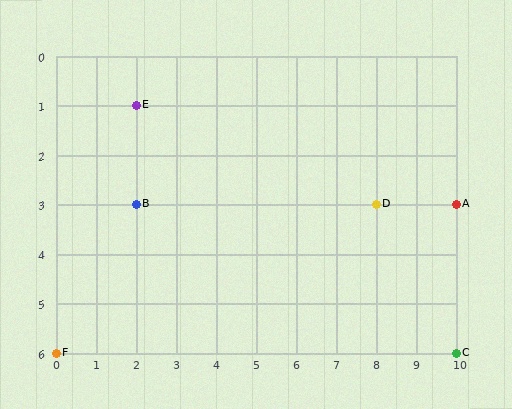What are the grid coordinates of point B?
Point B is at grid coordinates (2, 3).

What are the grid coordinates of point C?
Point C is at grid coordinates (10, 6).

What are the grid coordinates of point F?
Point F is at grid coordinates (0, 6).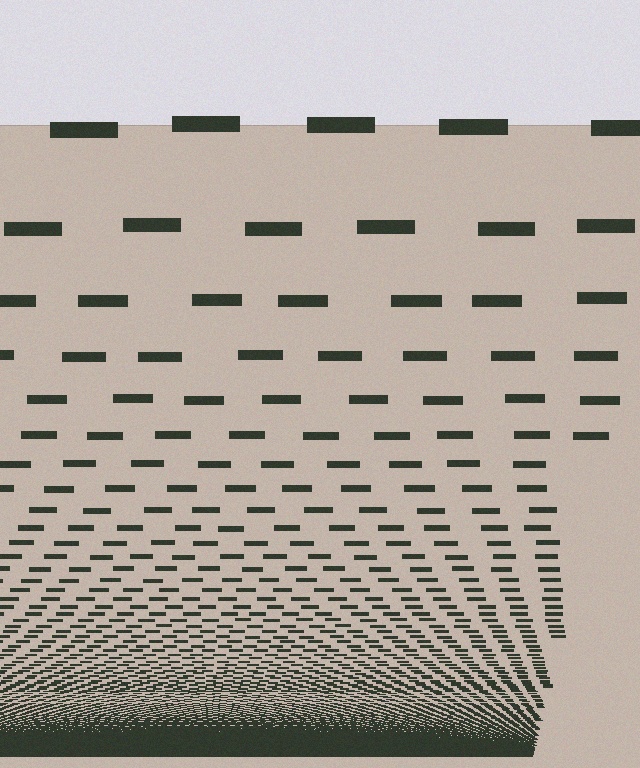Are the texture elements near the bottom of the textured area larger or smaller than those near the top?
Smaller. The gradient is inverted — elements near the bottom are smaller and denser.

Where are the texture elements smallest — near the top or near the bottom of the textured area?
Near the bottom.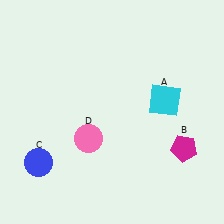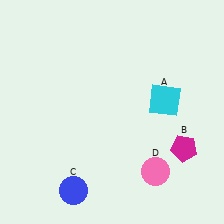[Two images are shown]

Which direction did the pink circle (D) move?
The pink circle (D) moved right.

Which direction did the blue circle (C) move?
The blue circle (C) moved right.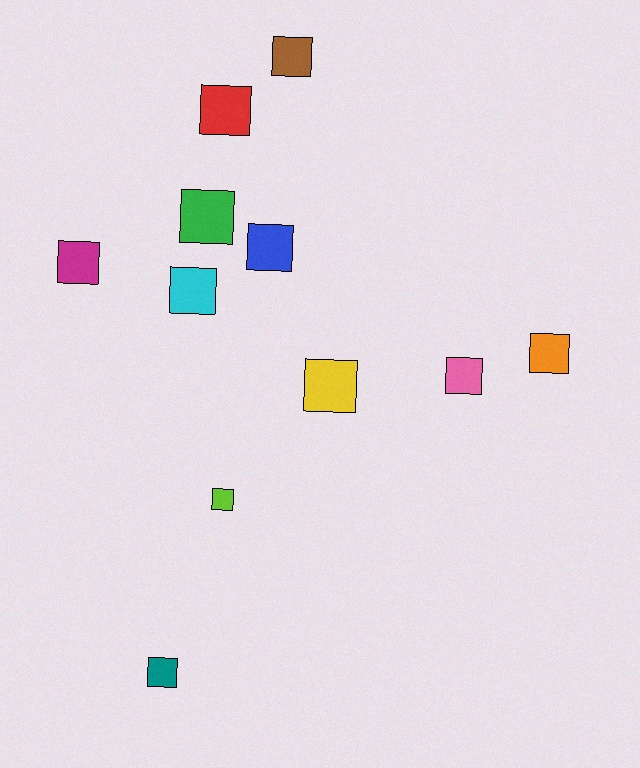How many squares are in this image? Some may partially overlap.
There are 11 squares.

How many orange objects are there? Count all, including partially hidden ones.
There is 1 orange object.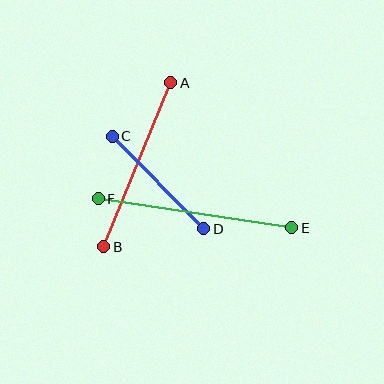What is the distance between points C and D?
The distance is approximately 130 pixels.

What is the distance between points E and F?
The distance is approximately 196 pixels.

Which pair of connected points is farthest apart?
Points E and F are farthest apart.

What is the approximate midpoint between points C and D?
The midpoint is at approximately (158, 183) pixels.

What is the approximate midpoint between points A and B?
The midpoint is at approximately (137, 165) pixels.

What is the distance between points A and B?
The distance is approximately 177 pixels.